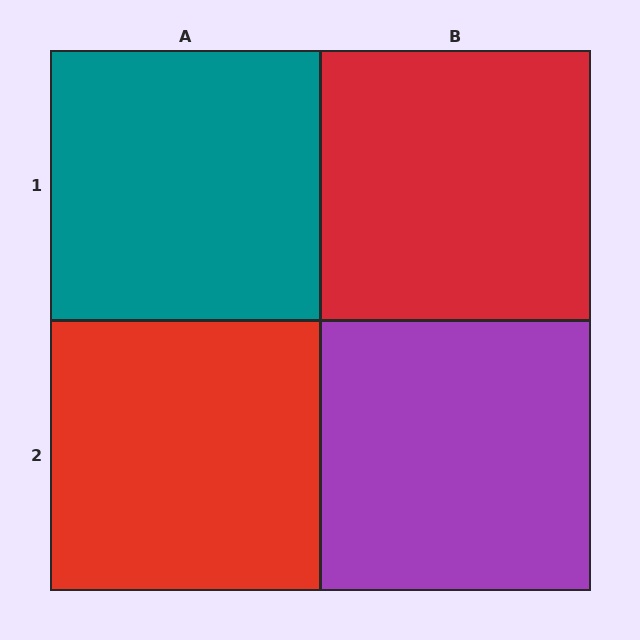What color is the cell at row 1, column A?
Teal.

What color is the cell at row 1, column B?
Red.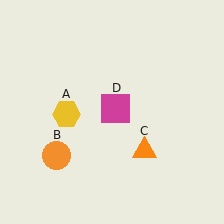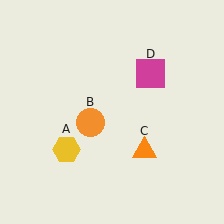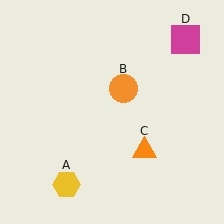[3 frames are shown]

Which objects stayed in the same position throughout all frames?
Orange triangle (object C) remained stationary.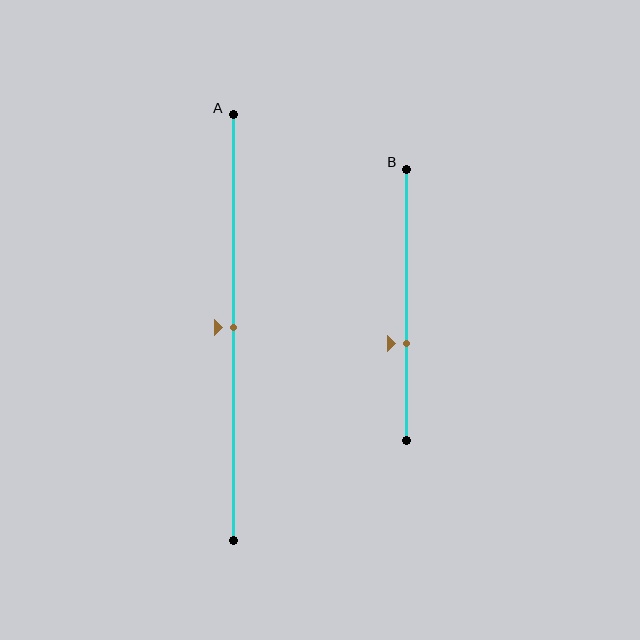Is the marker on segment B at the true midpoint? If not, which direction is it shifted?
No, the marker on segment B is shifted downward by about 14% of the segment length.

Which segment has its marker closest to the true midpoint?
Segment A has its marker closest to the true midpoint.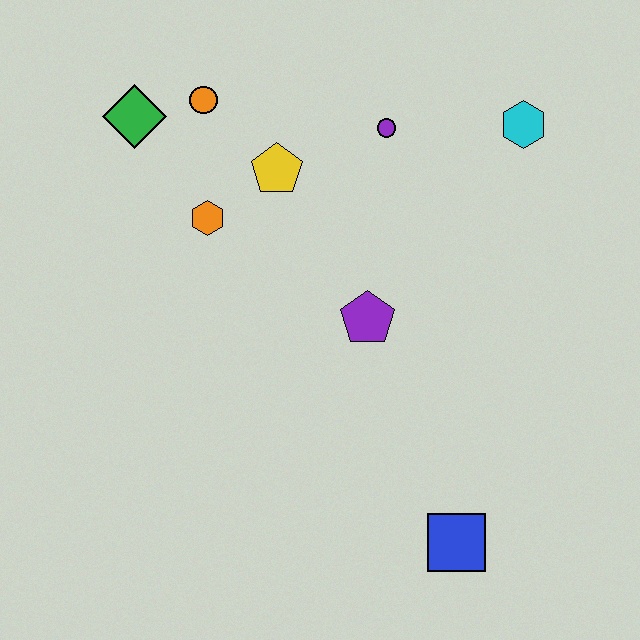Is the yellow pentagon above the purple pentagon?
Yes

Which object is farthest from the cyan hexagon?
The blue square is farthest from the cyan hexagon.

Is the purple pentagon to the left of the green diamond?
No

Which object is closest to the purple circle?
The yellow pentagon is closest to the purple circle.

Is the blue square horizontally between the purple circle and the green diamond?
No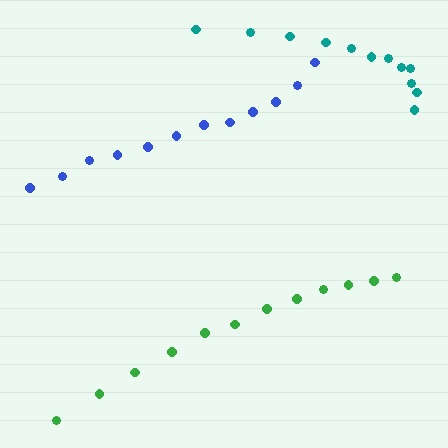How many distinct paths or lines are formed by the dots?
There are 3 distinct paths.